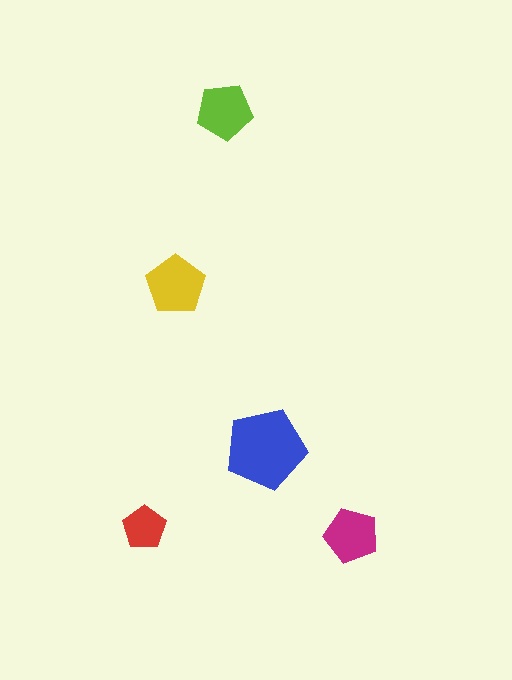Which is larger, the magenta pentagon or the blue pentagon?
The blue one.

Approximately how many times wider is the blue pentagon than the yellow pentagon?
About 1.5 times wider.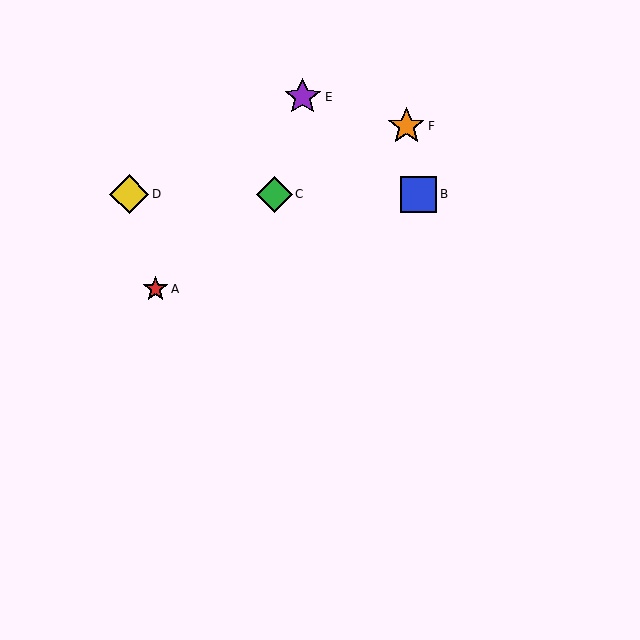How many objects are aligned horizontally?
3 objects (B, C, D) are aligned horizontally.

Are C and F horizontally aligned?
No, C is at y≈194 and F is at y≈126.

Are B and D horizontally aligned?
Yes, both are at y≈194.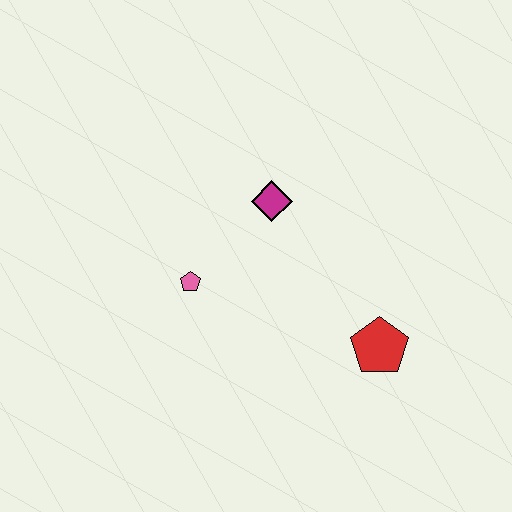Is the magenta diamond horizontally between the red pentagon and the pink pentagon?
Yes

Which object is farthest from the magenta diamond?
The red pentagon is farthest from the magenta diamond.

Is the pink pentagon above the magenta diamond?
No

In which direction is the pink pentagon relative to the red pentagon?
The pink pentagon is to the left of the red pentagon.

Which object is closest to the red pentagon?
The magenta diamond is closest to the red pentagon.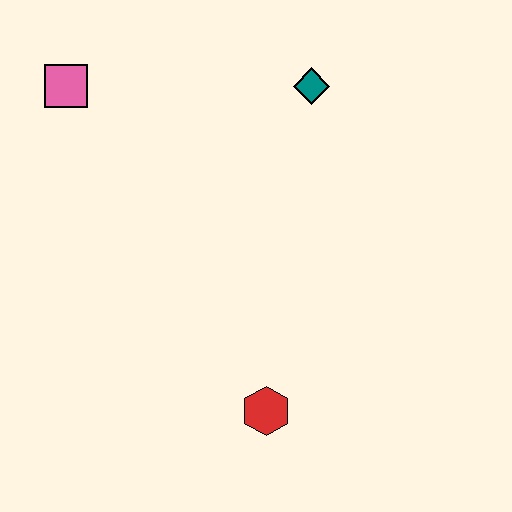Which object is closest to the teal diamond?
The pink square is closest to the teal diamond.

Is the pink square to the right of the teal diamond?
No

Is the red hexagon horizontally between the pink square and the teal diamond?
Yes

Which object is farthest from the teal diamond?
The red hexagon is farthest from the teal diamond.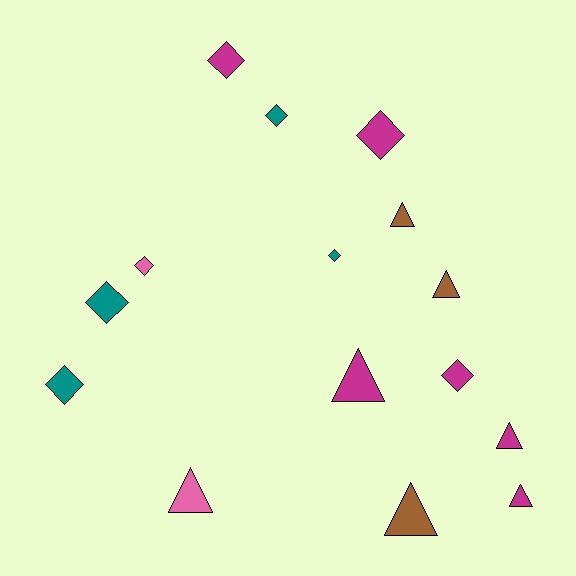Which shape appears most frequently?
Diamond, with 8 objects.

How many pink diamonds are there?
There is 1 pink diamond.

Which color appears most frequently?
Magenta, with 6 objects.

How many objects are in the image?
There are 15 objects.